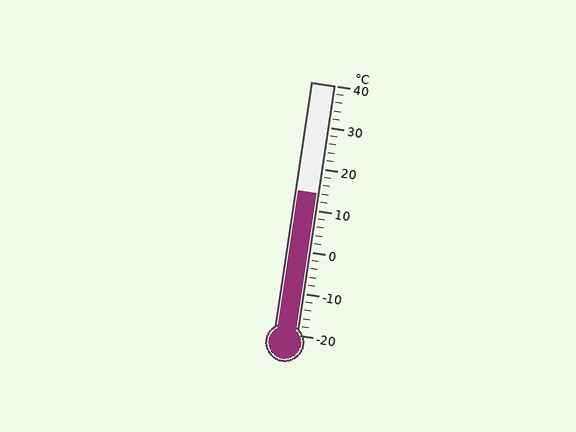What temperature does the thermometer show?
The thermometer shows approximately 14°C.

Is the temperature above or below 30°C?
The temperature is below 30°C.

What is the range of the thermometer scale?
The thermometer scale ranges from -20°C to 40°C.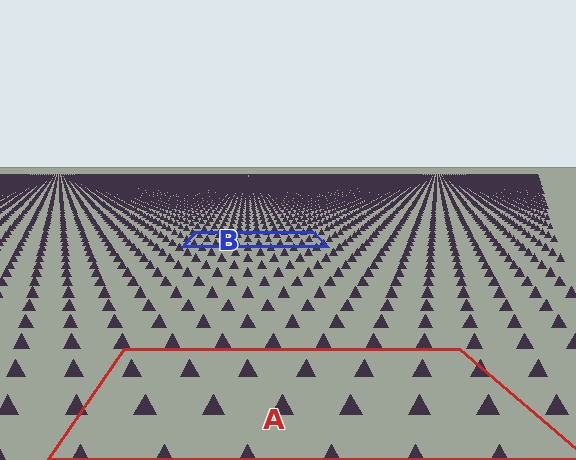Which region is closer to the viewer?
Region A is closer. The texture elements there are larger and more spread out.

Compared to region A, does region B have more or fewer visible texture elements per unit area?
Region B has more texture elements per unit area — they are packed more densely because it is farther away.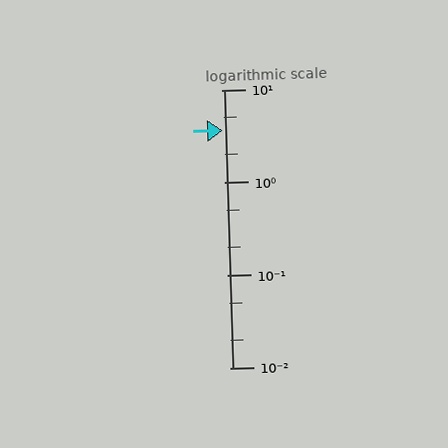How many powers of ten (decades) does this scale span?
The scale spans 3 decades, from 0.01 to 10.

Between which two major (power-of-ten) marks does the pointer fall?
The pointer is between 1 and 10.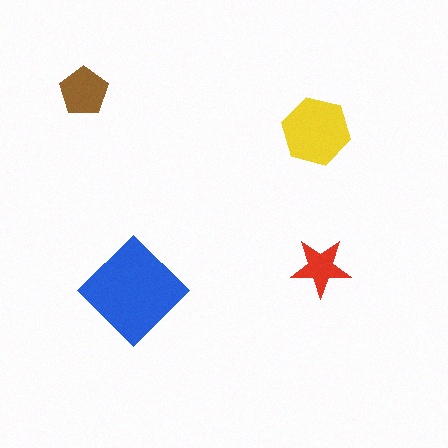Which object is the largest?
The blue diamond.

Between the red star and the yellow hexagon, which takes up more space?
The yellow hexagon.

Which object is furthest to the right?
The red star is rightmost.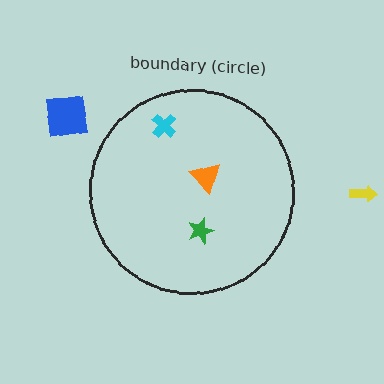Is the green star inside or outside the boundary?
Inside.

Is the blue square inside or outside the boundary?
Outside.